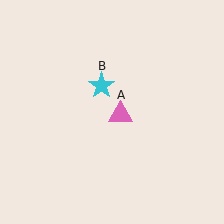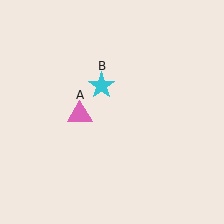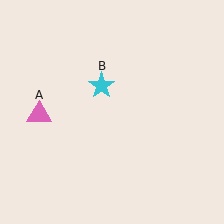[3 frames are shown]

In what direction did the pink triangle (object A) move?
The pink triangle (object A) moved left.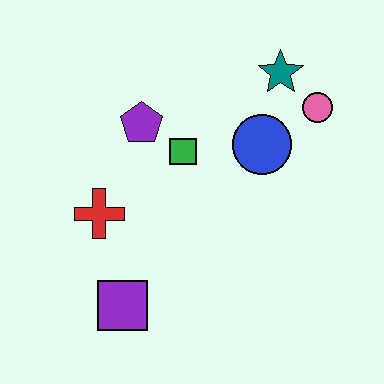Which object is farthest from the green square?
The purple square is farthest from the green square.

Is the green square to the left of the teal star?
Yes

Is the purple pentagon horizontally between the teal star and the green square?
No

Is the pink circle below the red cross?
No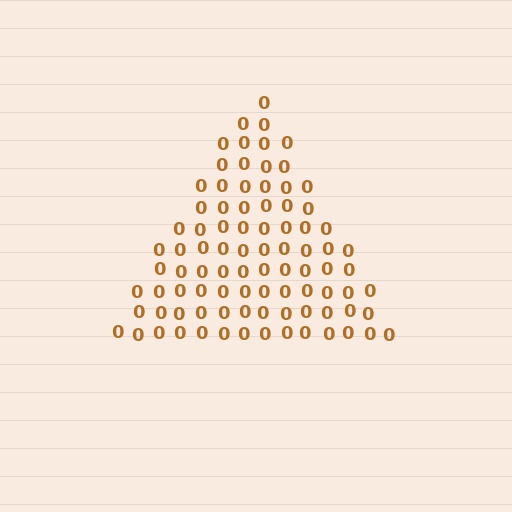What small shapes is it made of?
It is made of small digit 0's.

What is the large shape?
The large shape is a triangle.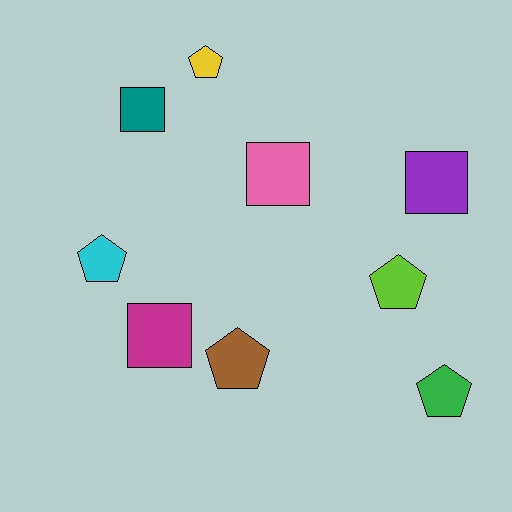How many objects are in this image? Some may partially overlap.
There are 9 objects.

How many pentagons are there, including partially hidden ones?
There are 5 pentagons.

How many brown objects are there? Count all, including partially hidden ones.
There is 1 brown object.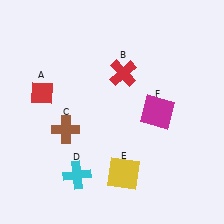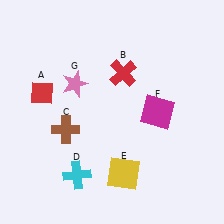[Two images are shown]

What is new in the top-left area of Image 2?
A pink star (G) was added in the top-left area of Image 2.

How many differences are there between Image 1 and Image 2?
There is 1 difference between the two images.